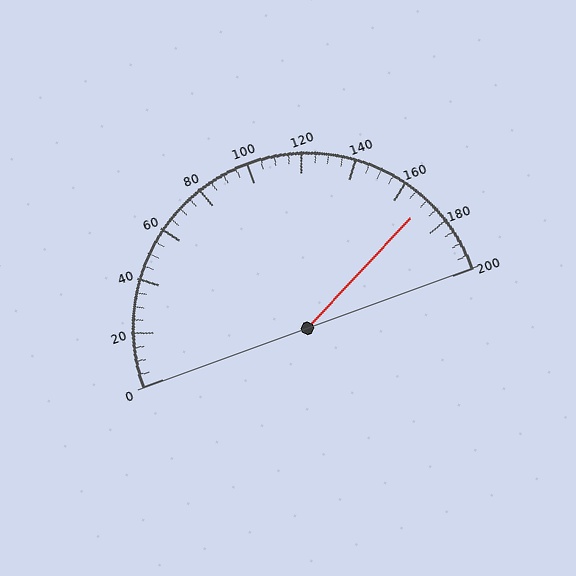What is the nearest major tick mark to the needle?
The nearest major tick mark is 160.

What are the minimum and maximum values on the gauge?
The gauge ranges from 0 to 200.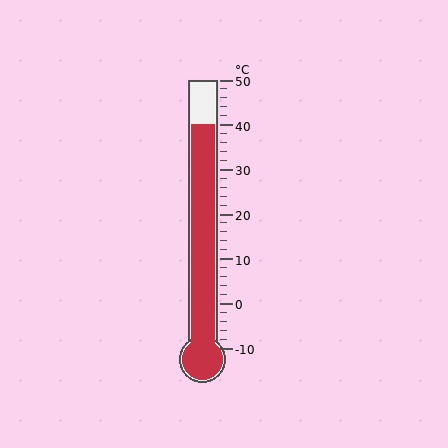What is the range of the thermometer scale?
The thermometer scale ranges from -10°C to 50°C.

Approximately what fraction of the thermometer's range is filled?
The thermometer is filled to approximately 85% of its range.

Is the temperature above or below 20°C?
The temperature is above 20°C.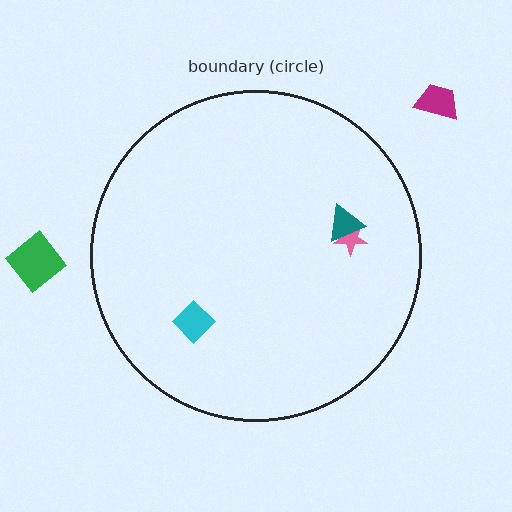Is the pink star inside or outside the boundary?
Inside.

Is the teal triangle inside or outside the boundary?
Inside.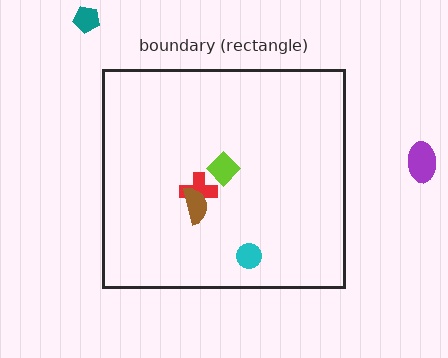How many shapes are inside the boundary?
4 inside, 2 outside.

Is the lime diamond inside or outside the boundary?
Inside.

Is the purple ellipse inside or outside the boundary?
Outside.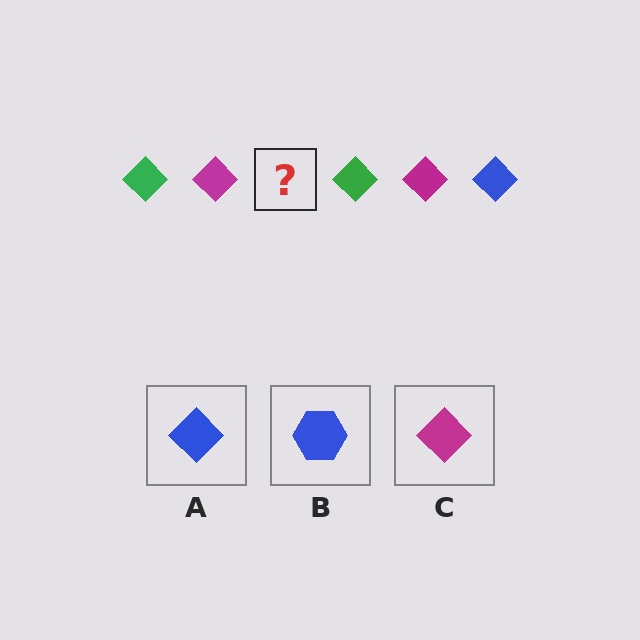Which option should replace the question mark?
Option A.